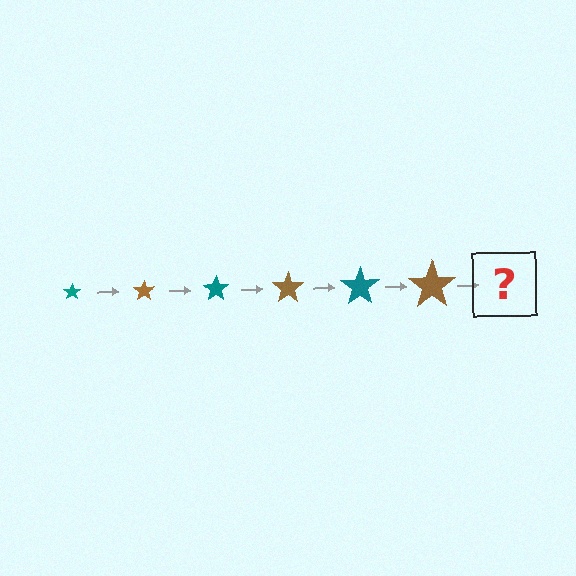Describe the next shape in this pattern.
It should be a teal star, larger than the previous one.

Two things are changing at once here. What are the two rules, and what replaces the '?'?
The two rules are that the star grows larger each step and the color cycles through teal and brown. The '?' should be a teal star, larger than the previous one.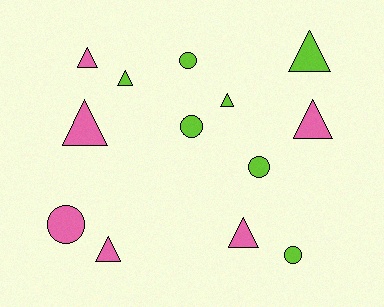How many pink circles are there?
There is 1 pink circle.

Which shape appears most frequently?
Triangle, with 8 objects.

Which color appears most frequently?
Lime, with 7 objects.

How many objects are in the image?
There are 13 objects.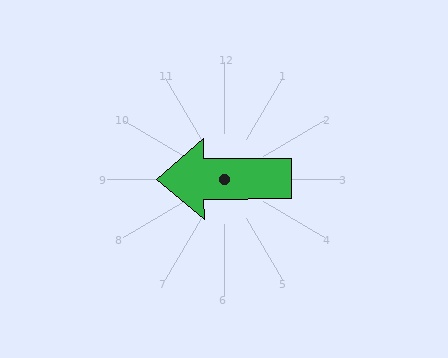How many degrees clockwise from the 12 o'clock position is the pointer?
Approximately 270 degrees.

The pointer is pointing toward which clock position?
Roughly 9 o'clock.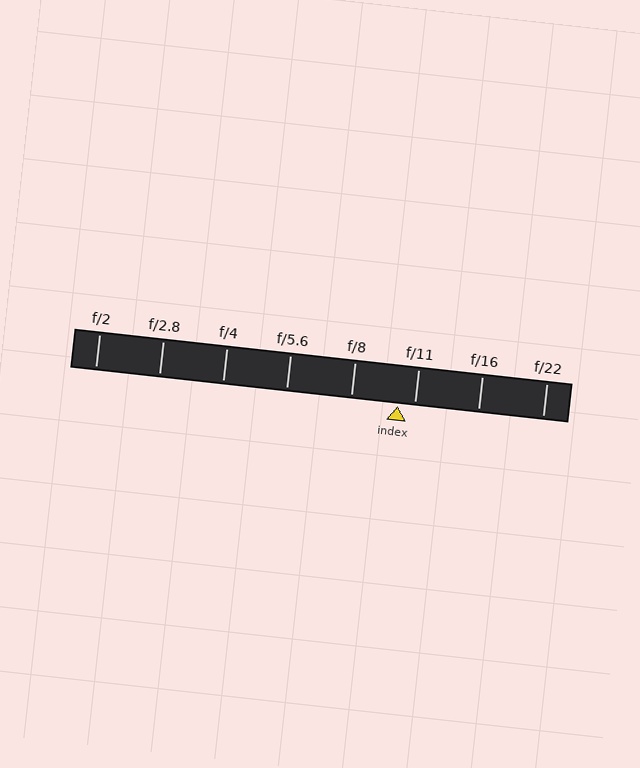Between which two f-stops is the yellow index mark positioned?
The index mark is between f/8 and f/11.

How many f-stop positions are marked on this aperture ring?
There are 8 f-stop positions marked.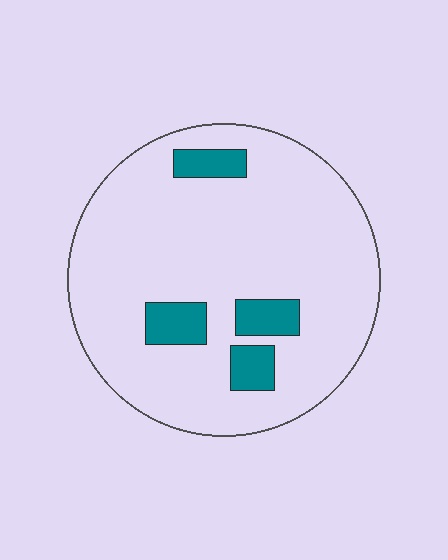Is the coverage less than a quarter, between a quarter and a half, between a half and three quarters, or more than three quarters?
Less than a quarter.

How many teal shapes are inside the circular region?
4.